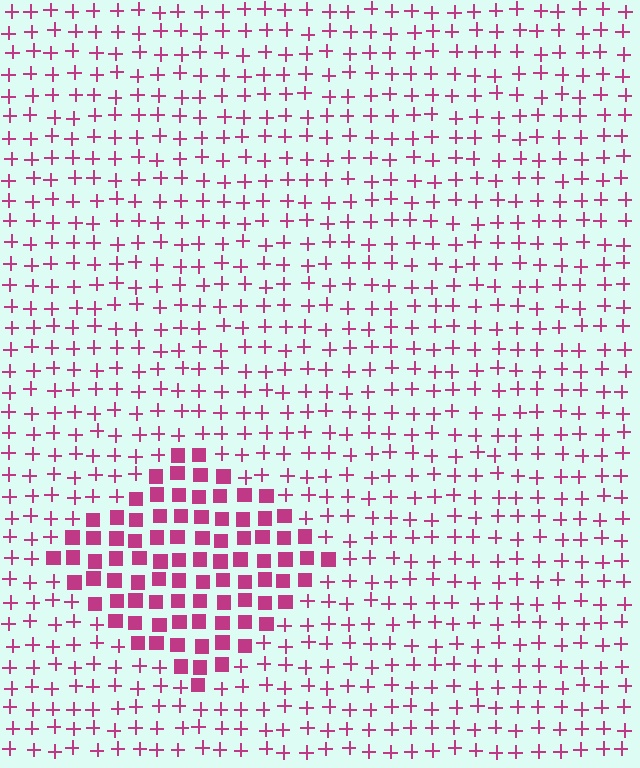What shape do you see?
I see a diamond.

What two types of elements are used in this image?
The image uses squares inside the diamond region and plus signs outside it.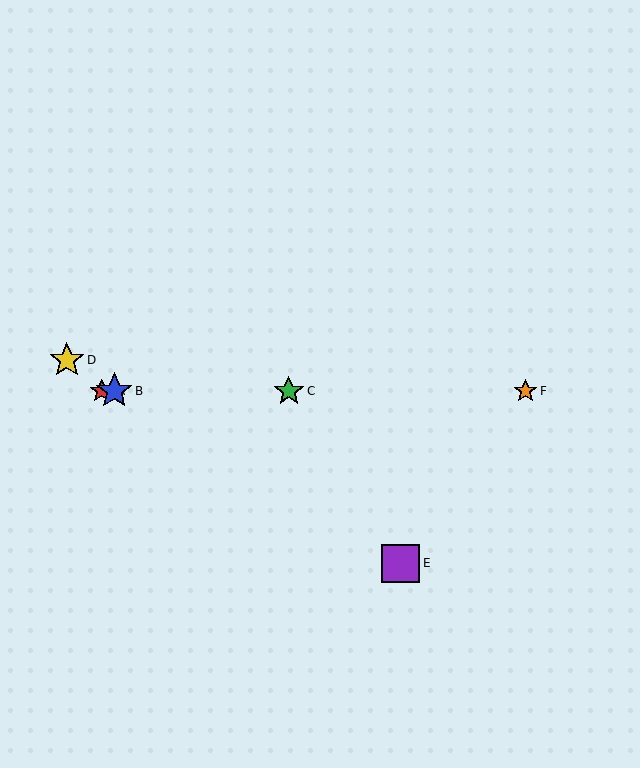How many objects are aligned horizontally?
4 objects (A, B, C, F) are aligned horizontally.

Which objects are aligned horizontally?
Objects A, B, C, F are aligned horizontally.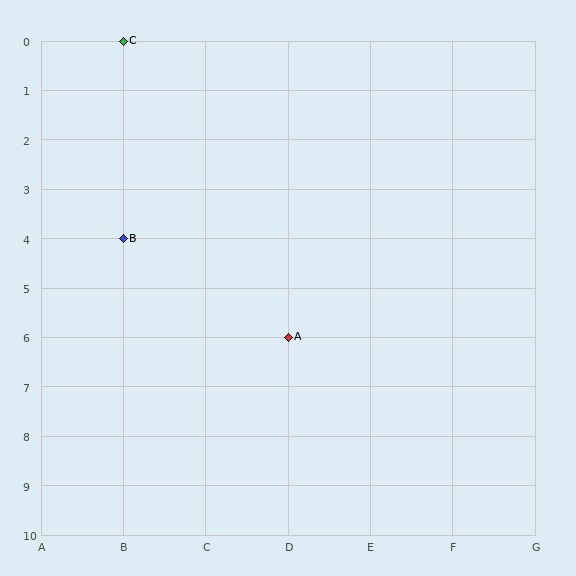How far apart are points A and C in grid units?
Points A and C are 2 columns and 6 rows apart (about 6.3 grid units diagonally).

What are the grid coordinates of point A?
Point A is at grid coordinates (D, 6).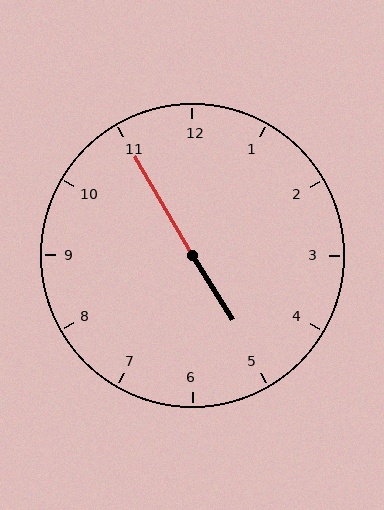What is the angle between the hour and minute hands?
Approximately 178 degrees.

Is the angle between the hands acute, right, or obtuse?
It is obtuse.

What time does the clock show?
4:55.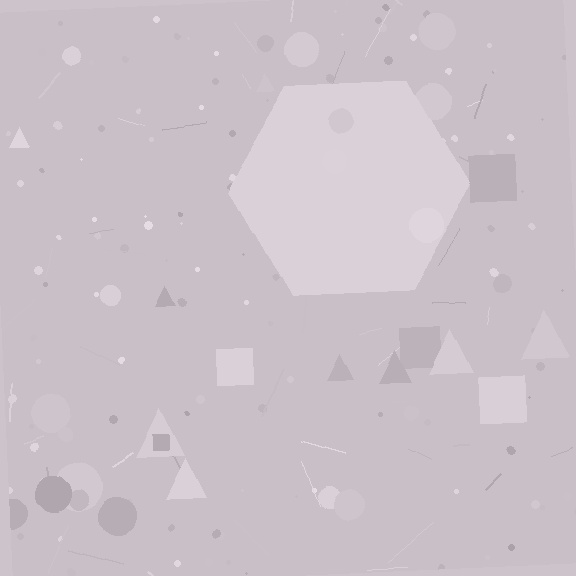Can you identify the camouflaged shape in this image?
The camouflaged shape is a hexagon.